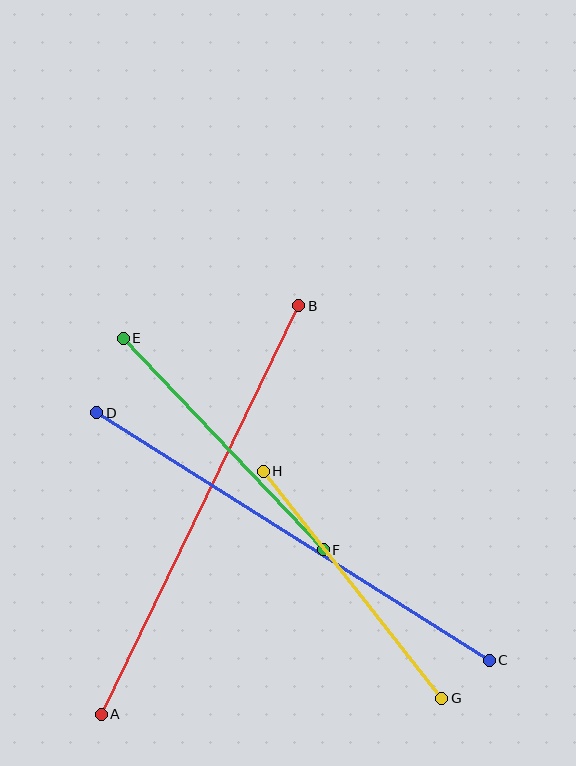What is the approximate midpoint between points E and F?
The midpoint is at approximately (223, 444) pixels.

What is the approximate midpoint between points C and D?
The midpoint is at approximately (293, 537) pixels.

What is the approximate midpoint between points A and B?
The midpoint is at approximately (200, 510) pixels.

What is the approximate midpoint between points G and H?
The midpoint is at approximately (353, 585) pixels.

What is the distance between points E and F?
The distance is approximately 291 pixels.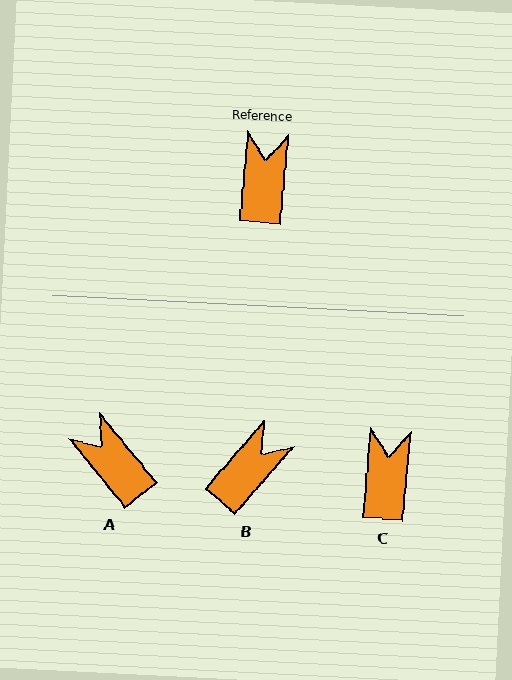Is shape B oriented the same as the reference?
No, it is off by about 36 degrees.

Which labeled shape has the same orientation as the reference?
C.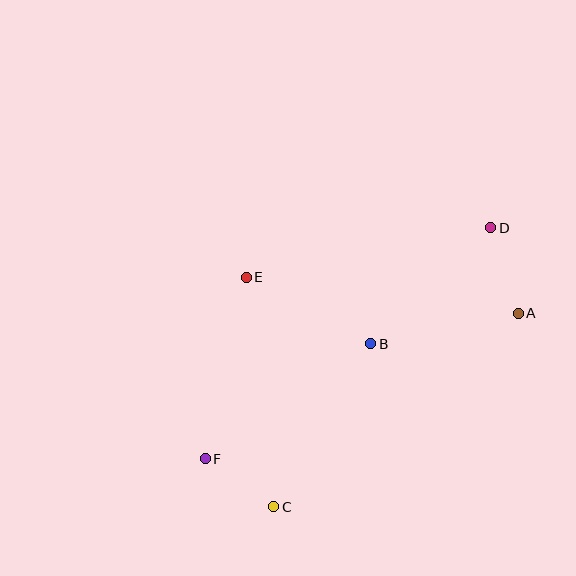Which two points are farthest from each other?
Points D and F are farthest from each other.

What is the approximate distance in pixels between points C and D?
The distance between C and D is approximately 354 pixels.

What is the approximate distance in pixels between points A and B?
The distance between A and B is approximately 151 pixels.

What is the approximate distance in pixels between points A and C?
The distance between A and C is approximately 312 pixels.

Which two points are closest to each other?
Points C and F are closest to each other.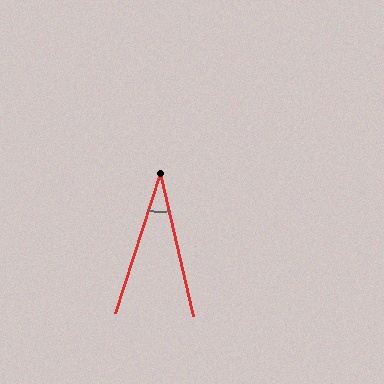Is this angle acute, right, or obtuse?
It is acute.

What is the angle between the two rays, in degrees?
Approximately 31 degrees.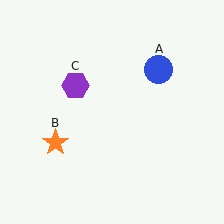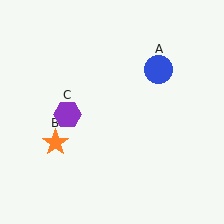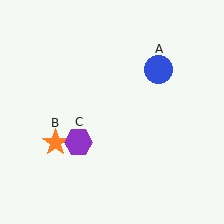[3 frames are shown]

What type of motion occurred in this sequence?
The purple hexagon (object C) rotated counterclockwise around the center of the scene.